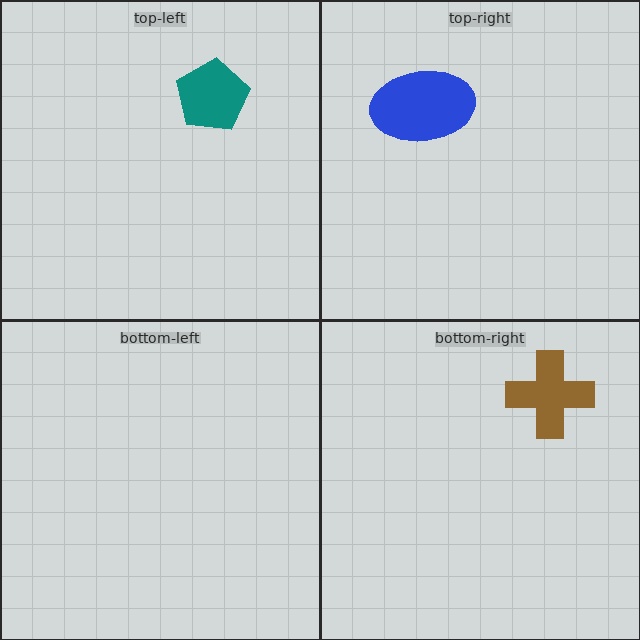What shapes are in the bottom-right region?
The brown cross.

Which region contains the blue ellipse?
The top-right region.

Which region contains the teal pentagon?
The top-left region.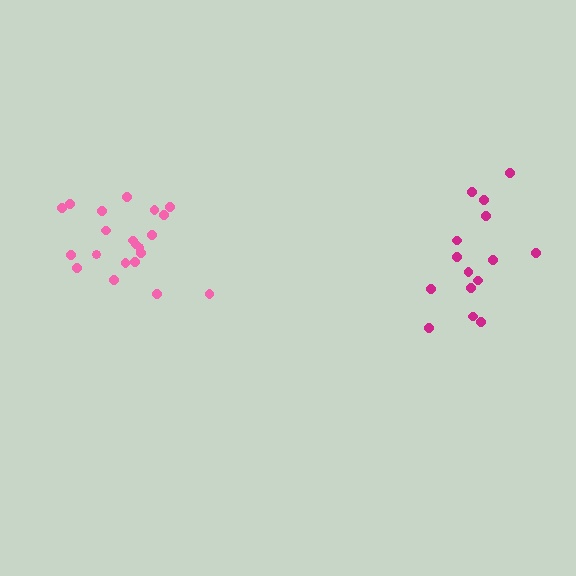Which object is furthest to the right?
The magenta cluster is rightmost.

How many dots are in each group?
Group 1: 21 dots, Group 2: 15 dots (36 total).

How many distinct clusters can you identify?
There are 2 distinct clusters.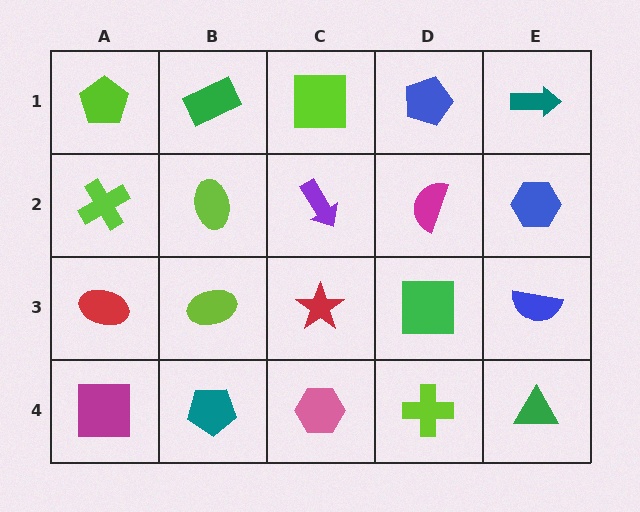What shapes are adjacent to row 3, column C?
A purple arrow (row 2, column C), a pink hexagon (row 4, column C), a lime ellipse (row 3, column B), a green square (row 3, column D).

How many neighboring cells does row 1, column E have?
2.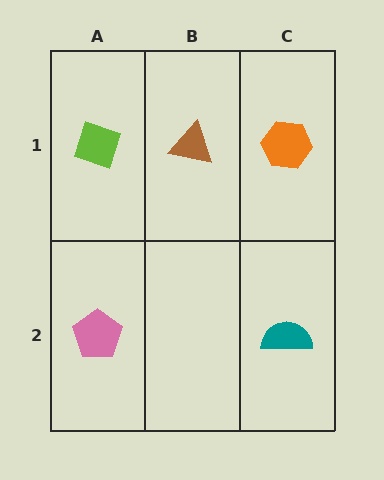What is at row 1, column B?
A brown triangle.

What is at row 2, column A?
A pink pentagon.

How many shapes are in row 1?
3 shapes.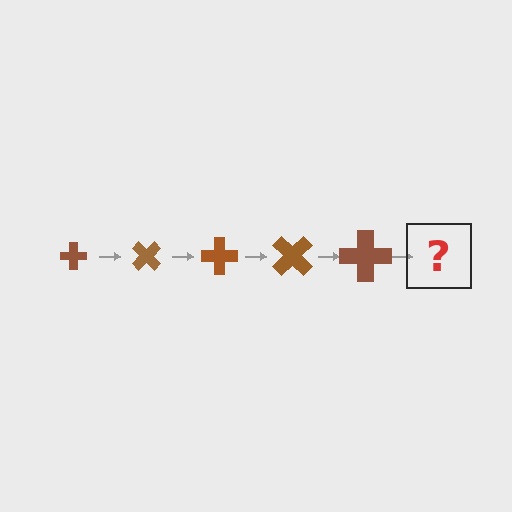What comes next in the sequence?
The next element should be a cross, larger than the previous one and rotated 225 degrees from the start.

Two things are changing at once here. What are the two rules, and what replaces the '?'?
The two rules are that the cross grows larger each step and it rotates 45 degrees each step. The '?' should be a cross, larger than the previous one and rotated 225 degrees from the start.